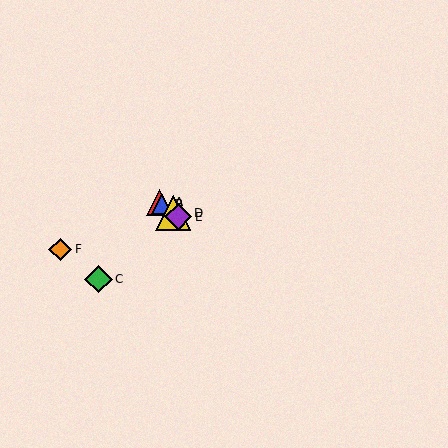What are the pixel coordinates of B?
Object B is at (162, 204).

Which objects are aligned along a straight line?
Objects A, B, D, E are aligned along a straight line.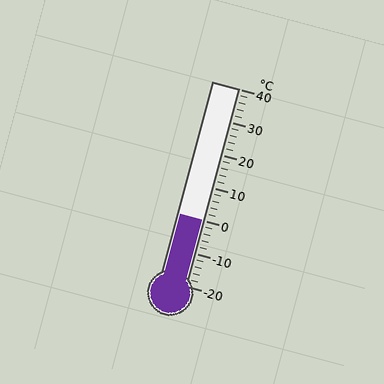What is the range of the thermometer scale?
The thermometer scale ranges from -20°C to 40°C.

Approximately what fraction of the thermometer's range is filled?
The thermometer is filled to approximately 35% of its range.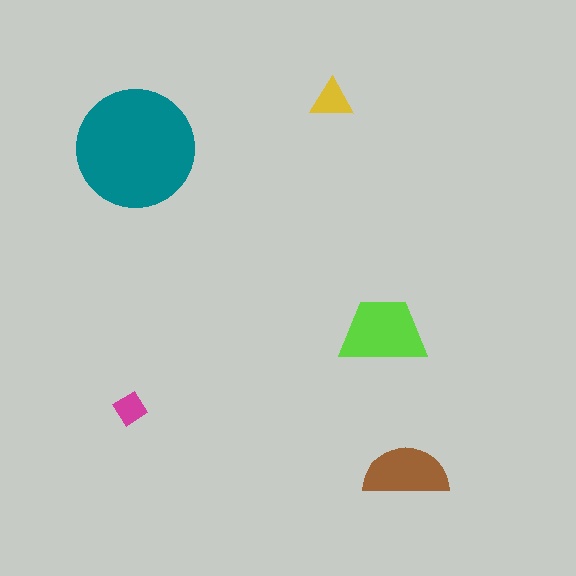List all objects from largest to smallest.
The teal circle, the lime trapezoid, the brown semicircle, the yellow triangle, the magenta diamond.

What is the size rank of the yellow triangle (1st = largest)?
4th.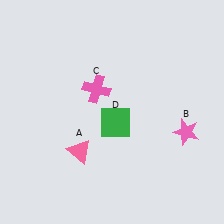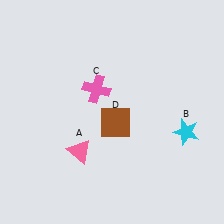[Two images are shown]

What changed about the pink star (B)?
In Image 1, B is pink. In Image 2, it changed to cyan.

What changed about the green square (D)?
In Image 1, D is green. In Image 2, it changed to brown.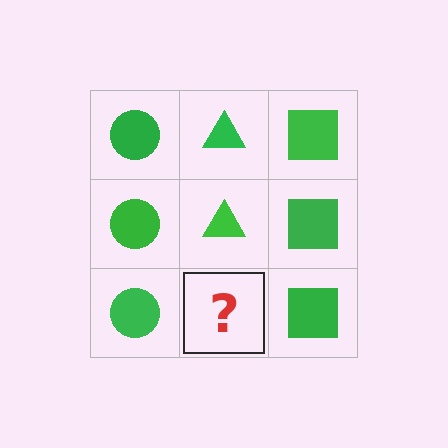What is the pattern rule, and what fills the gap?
The rule is that each column has a consistent shape. The gap should be filled with a green triangle.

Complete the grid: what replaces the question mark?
The question mark should be replaced with a green triangle.